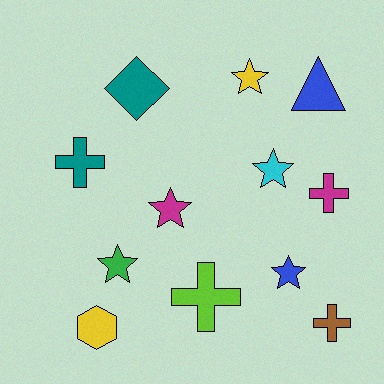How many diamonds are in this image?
There is 1 diamond.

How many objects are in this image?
There are 12 objects.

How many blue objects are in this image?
There are 2 blue objects.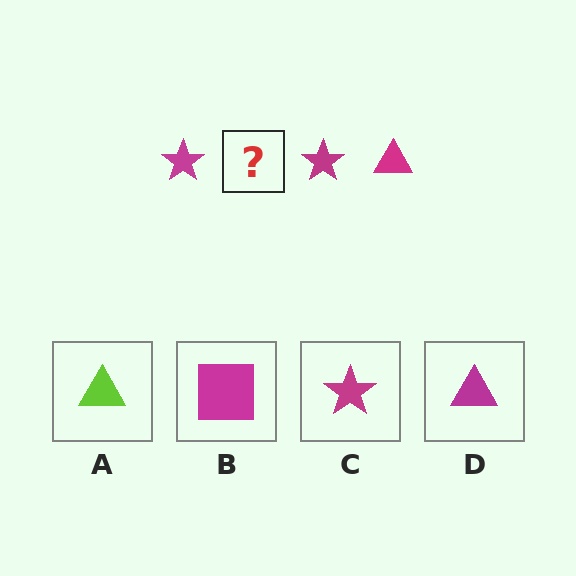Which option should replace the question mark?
Option D.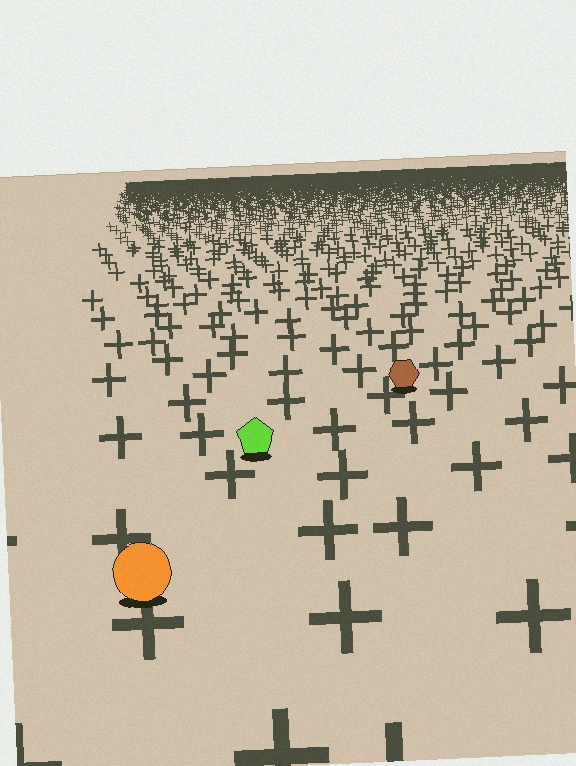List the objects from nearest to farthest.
From nearest to farthest: the orange circle, the lime pentagon, the brown hexagon.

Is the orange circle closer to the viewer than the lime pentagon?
Yes. The orange circle is closer — you can tell from the texture gradient: the ground texture is coarser near it.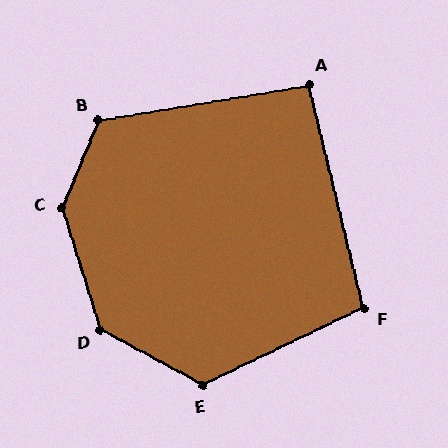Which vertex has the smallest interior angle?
A, at approximately 94 degrees.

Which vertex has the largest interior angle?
C, at approximately 140 degrees.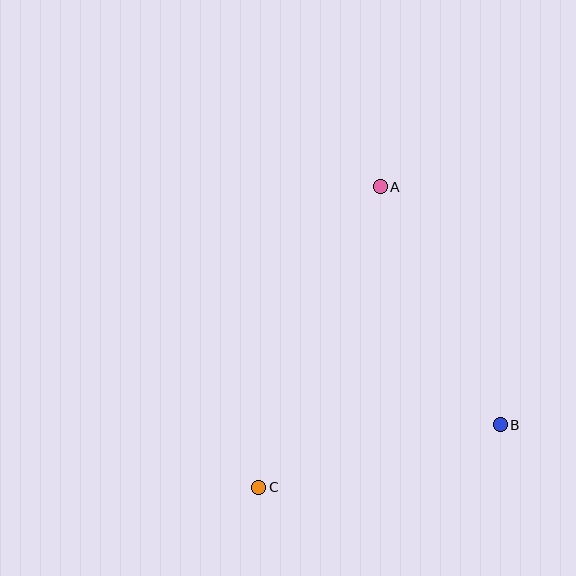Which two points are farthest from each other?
Points A and C are farthest from each other.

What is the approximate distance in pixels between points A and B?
The distance between A and B is approximately 266 pixels.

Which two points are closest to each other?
Points B and C are closest to each other.